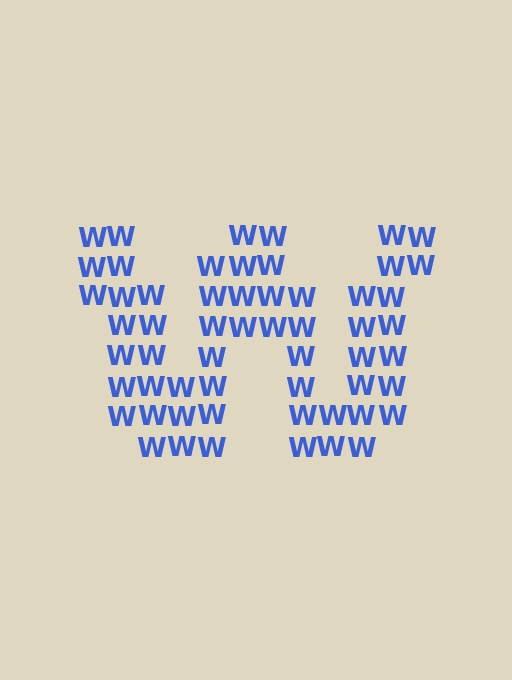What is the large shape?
The large shape is the letter W.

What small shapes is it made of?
It is made of small letter W's.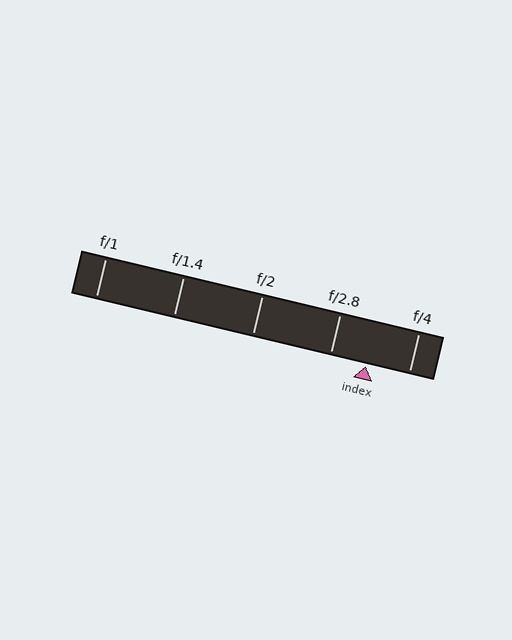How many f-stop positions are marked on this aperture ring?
There are 5 f-stop positions marked.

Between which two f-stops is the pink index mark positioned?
The index mark is between f/2.8 and f/4.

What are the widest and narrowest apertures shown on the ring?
The widest aperture shown is f/1 and the narrowest is f/4.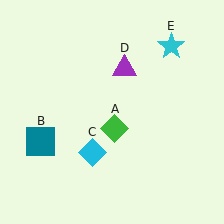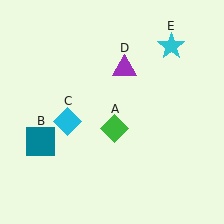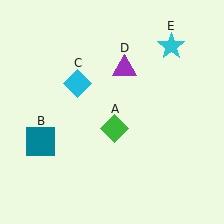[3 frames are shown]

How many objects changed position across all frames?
1 object changed position: cyan diamond (object C).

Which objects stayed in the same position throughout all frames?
Green diamond (object A) and teal square (object B) and purple triangle (object D) and cyan star (object E) remained stationary.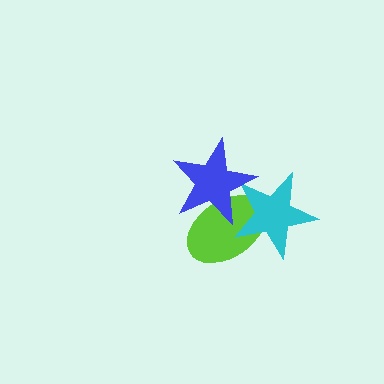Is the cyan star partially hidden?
Yes, it is partially covered by another shape.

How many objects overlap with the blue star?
2 objects overlap with the blue star.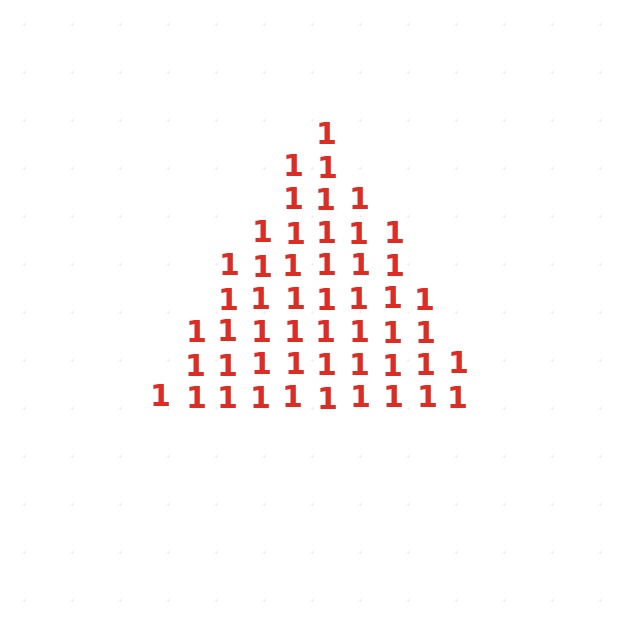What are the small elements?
The small elements are digit 1's.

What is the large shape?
The large shape is a triangle.